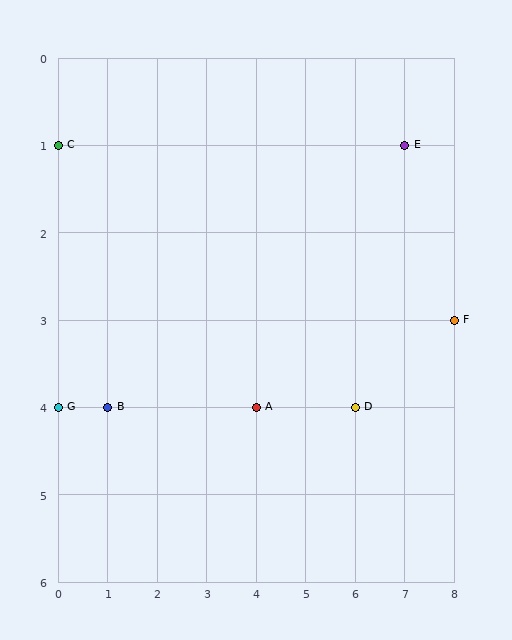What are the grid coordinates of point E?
Point E is at grid coordinates (7, 1).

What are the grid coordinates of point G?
Point G is at grid coordinates (0, 4).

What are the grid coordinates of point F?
Point F is at grid coordinates (8, 3).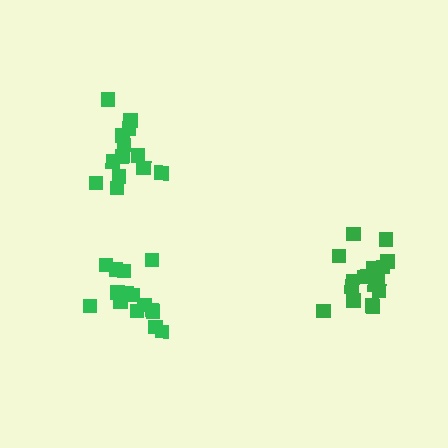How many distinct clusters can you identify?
There are 3 distinct clusters.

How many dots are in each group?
Group 1: 14 dots, Group 2: 17 dots, Group 3: 15 dots (46 total).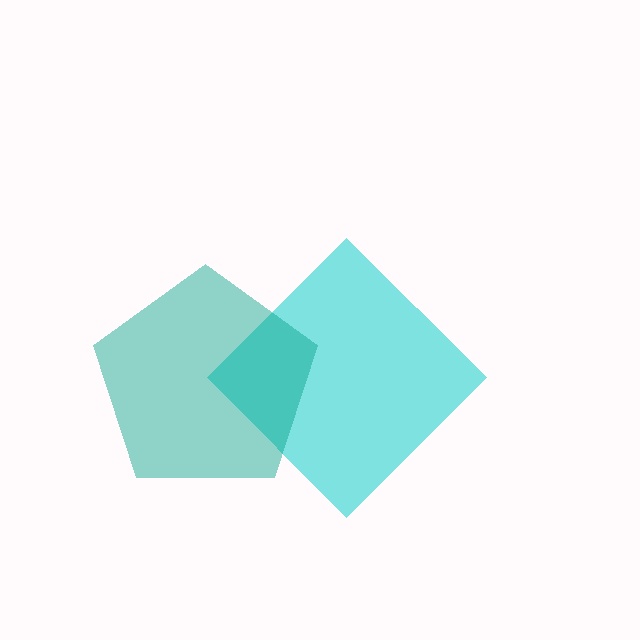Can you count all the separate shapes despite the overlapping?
Yes, there are 2 separate shapes.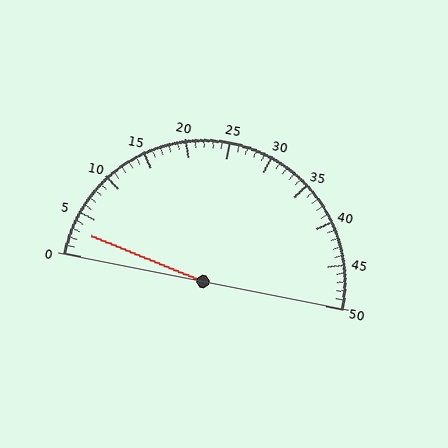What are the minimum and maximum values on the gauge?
The gauge ranges from 0 to 50.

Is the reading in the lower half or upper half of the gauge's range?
The reading is in the lower half of the range (0 to 50).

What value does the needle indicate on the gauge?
The needle indicates approximately 3.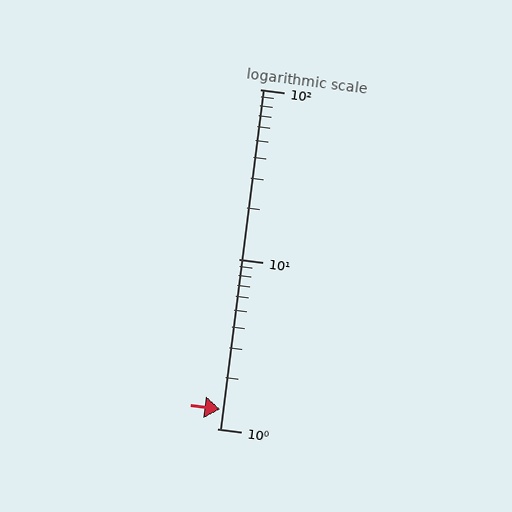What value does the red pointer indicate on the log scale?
The pointer indicates approximately 1.3.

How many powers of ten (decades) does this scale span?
The scale spans 2 decades, from 1 to 100.